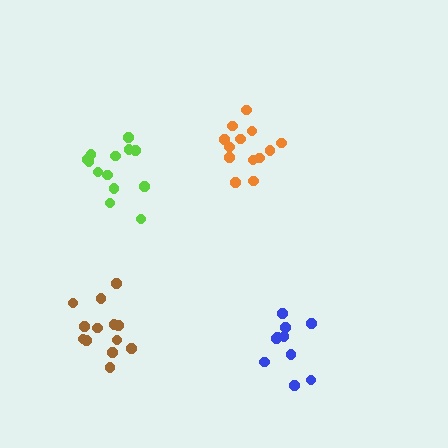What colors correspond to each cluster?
The clusters are colored: orange, blue, lime, brown.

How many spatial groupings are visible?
There are 4 spatial groupings.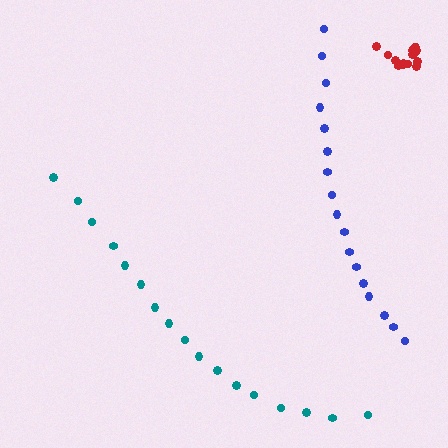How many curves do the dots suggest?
There are 3 distinct paths.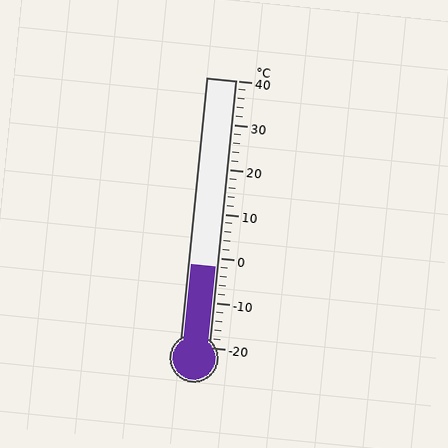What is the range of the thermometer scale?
The thermometer scale ranges from -20°C to 40°C.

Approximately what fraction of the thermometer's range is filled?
The thermometer is filled to approximately 30% of its range.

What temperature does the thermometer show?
The thermometer shows approximately -2°C.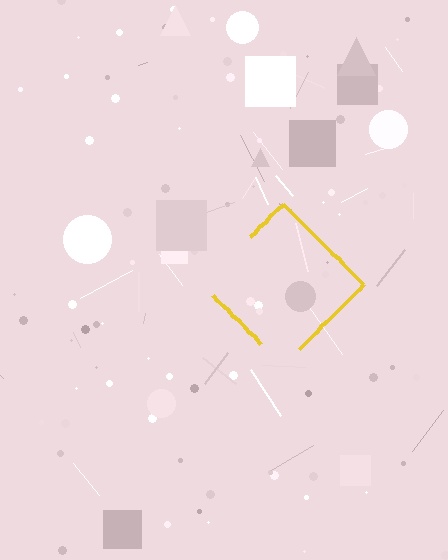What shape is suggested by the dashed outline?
The dashed outline suggests a diamond.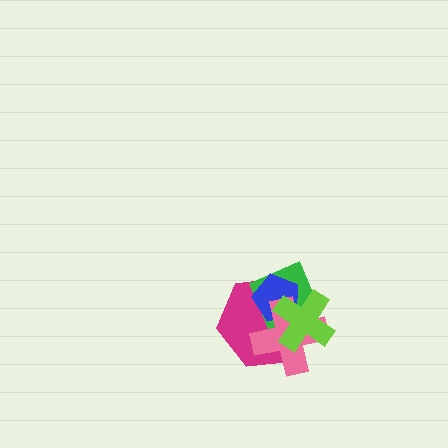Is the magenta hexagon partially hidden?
Yes, it is partially covered by another shape.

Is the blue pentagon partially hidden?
Yes, it is partially covered by another shape.